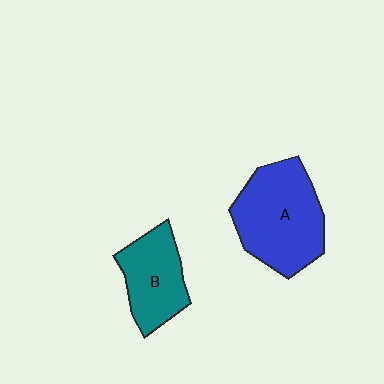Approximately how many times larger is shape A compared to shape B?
Approximately 1.5 times.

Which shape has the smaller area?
Shape B (teal).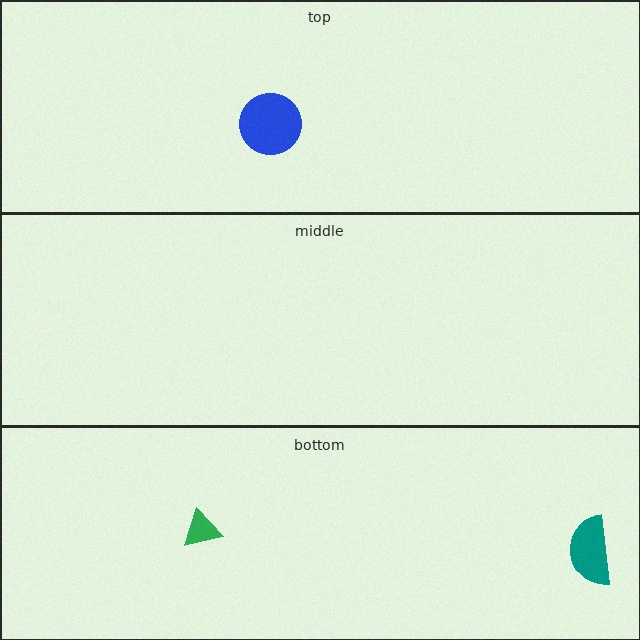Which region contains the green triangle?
The bottom region.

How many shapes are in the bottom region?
2.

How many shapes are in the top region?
1.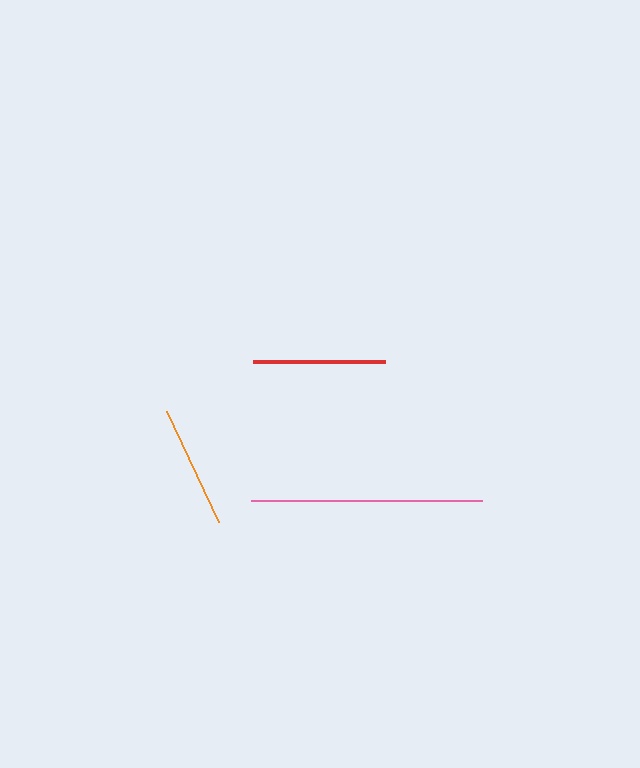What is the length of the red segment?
The red segment is approximately 132 pixels long.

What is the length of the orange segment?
The orange segment is approximately 124 pixels long.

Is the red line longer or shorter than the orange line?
The red line is longer than the orange line.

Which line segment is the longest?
The pink line is the longest at approximately 231 pixels.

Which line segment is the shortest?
The orange line is the shortest at approximately 124 pixels.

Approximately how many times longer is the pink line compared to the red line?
The pink line is approximately 1.8 times the length of the red line.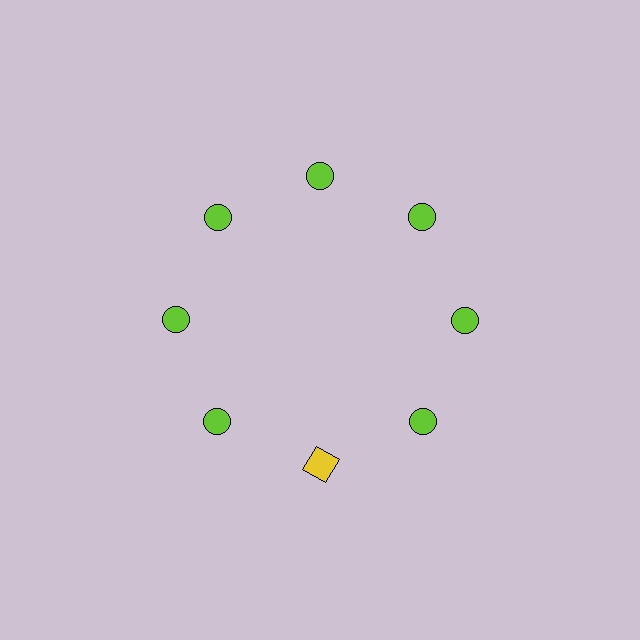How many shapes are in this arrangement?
There are 8 shapes arranged in a ring pattern.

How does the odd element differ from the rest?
It differs in both color (yellow instead of lime) and shape (square instead of circle).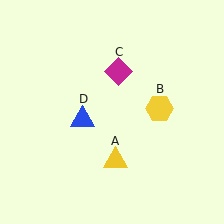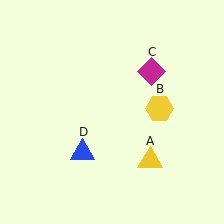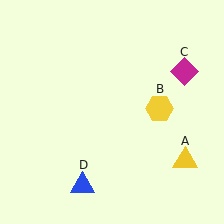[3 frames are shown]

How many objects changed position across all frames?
3 objects changed position: yellow triangle (object A), magenta diamond (object C), blue triangle (object D).